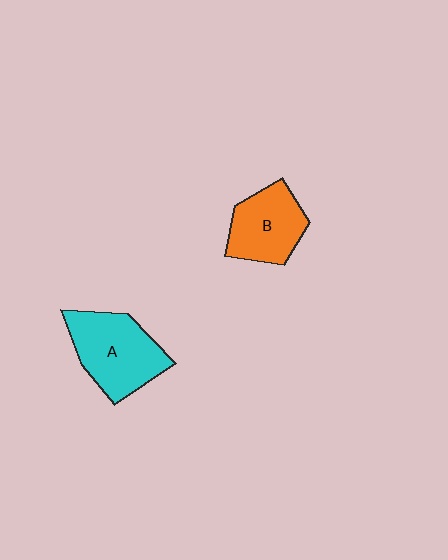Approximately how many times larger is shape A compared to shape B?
Approximately 1.3 times.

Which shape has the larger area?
Shape A (cyan).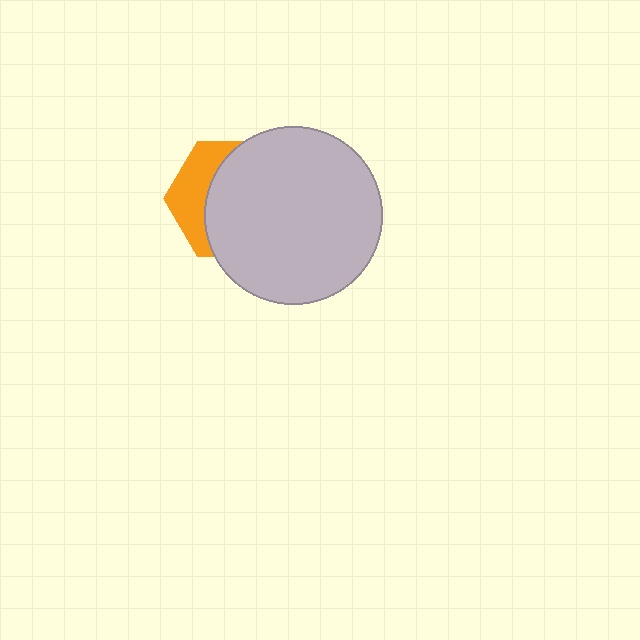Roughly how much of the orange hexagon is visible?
A small part of it is visible (roughly 32%).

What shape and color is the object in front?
The object in front is a light gray circle.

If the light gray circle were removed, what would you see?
You would see the complete orange hexagon.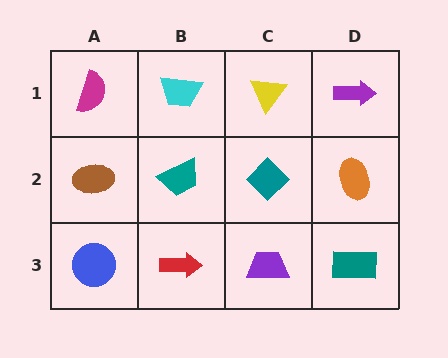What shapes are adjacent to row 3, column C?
A teal diamond (row 2, column C), a red arrow (row 3, column B), a teal rectangle (row 3, column D).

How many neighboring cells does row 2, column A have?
3.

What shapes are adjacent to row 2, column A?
A magenta semicircle (row 1, column A), a blue circle (row 3, column A), a teal trapezoid (row 2, column B).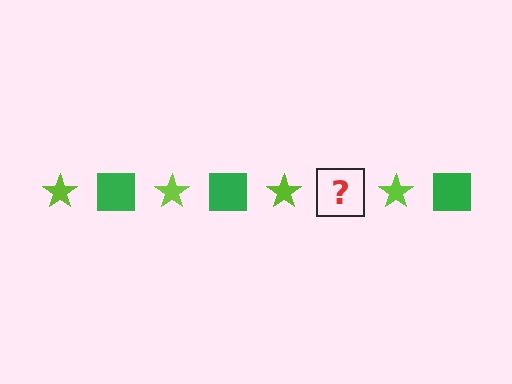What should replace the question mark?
The question mark should be replaced with a green square.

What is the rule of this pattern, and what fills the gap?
The rule is that the pattern alternates between lime star and green square. The gap should be filled with a green square.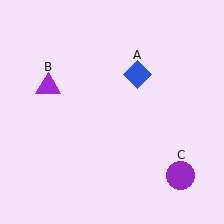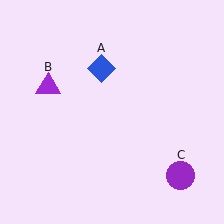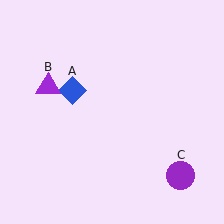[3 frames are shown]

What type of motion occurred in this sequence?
The blue diamond (object A) rotated counterclockwise around the center of the scene.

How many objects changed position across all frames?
1 object changed position: blue diamond (object A).